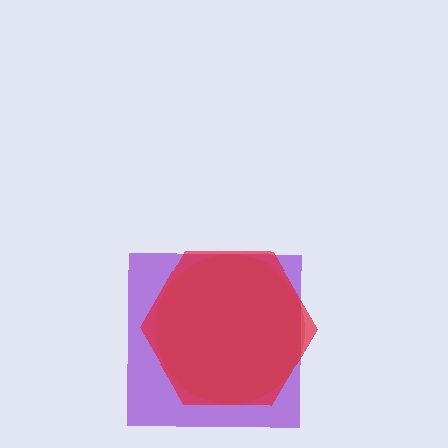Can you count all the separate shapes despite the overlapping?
Yes, there are 3 separate shapes.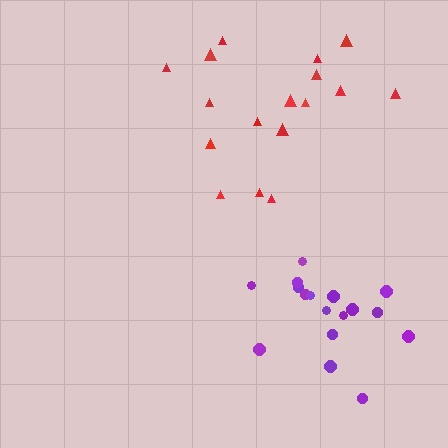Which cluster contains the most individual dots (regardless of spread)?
Purple (17).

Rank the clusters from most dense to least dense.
purple, red.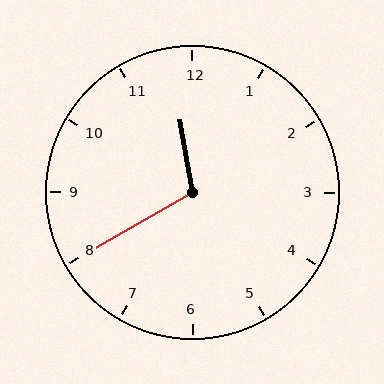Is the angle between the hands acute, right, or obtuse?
It is obtuse.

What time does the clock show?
11:40.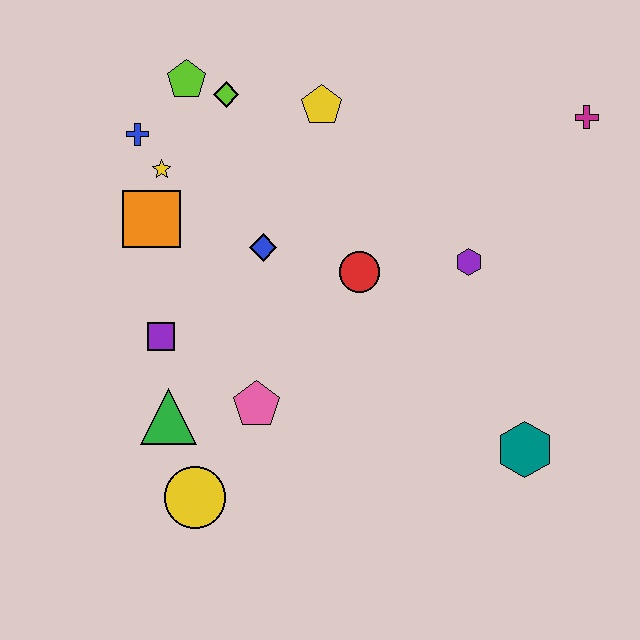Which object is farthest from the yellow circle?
The magenta cross is farthest from the yellow circle.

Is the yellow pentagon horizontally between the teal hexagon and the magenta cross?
No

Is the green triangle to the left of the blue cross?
No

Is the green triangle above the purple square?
No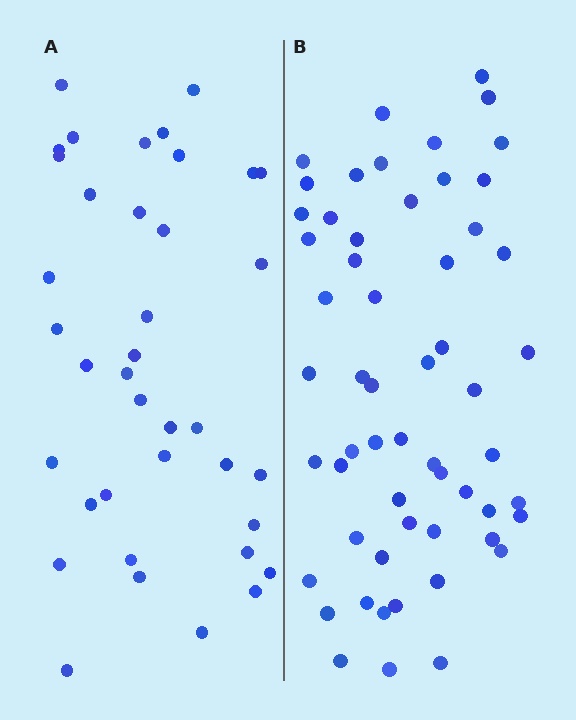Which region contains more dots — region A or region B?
Region B (the right region) has more dots.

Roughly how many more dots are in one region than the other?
Region B has approximately 20 more dots than region A.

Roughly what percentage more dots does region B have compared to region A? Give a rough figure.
About 50% more.